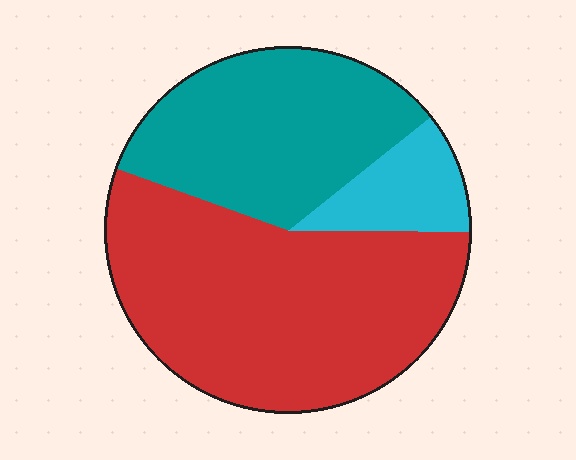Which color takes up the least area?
Cyan, at roughly 10%.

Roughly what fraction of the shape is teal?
Teal takes up between a third and a half of the shape.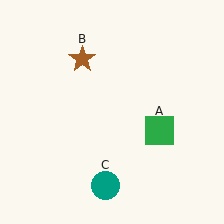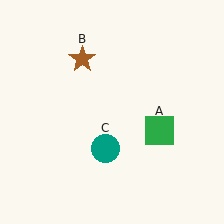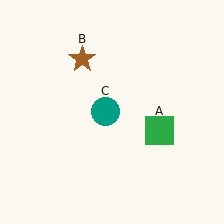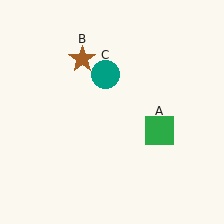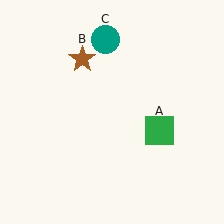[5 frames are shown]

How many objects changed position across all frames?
1 object changed position: teal circle (object C).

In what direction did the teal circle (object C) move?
The teal circle (object C) moved up.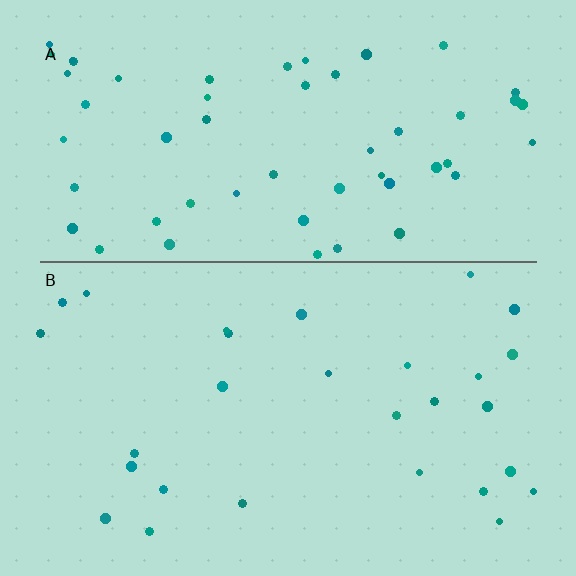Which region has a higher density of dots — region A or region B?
A (the top).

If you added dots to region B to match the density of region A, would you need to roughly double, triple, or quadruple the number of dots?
Approximately double.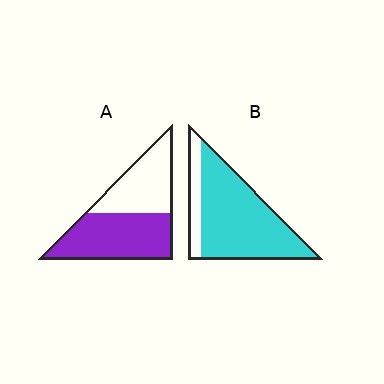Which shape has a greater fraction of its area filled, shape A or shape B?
Shape B.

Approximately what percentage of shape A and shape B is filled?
A is approximately 55% and B is approximately 80%.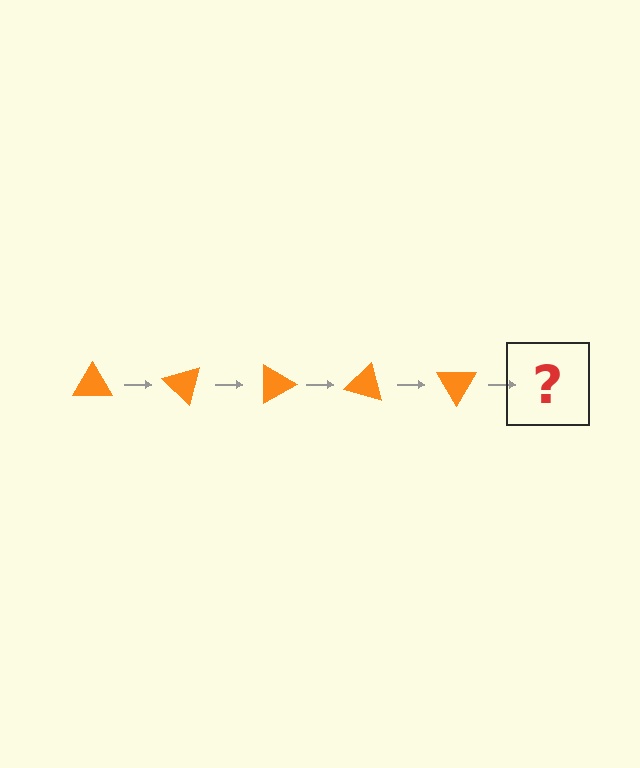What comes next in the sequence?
The next element should be an orange triangle rotated 225 degrees.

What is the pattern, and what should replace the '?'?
The pattern is that the triangle rotates 45 degrees each step. The '?' should be an orange triangle rotated 225 degrees.